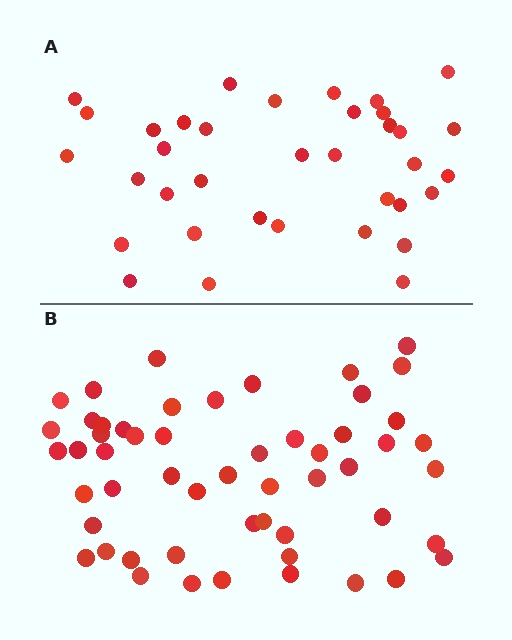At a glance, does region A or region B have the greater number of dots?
Region B (the bottom region) has more dots.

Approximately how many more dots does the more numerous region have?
Region B has approximately 20 more dots than region A.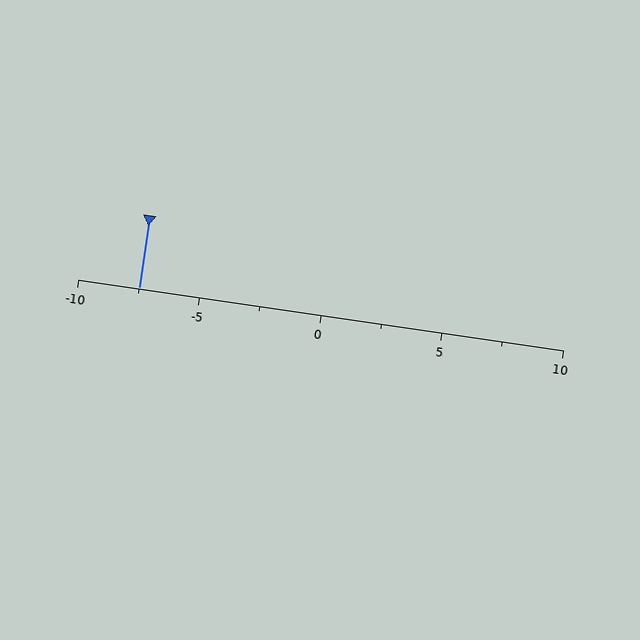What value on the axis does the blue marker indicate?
The marker indicates approximately -7.5.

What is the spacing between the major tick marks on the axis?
The major ticks are spaced 5 apart.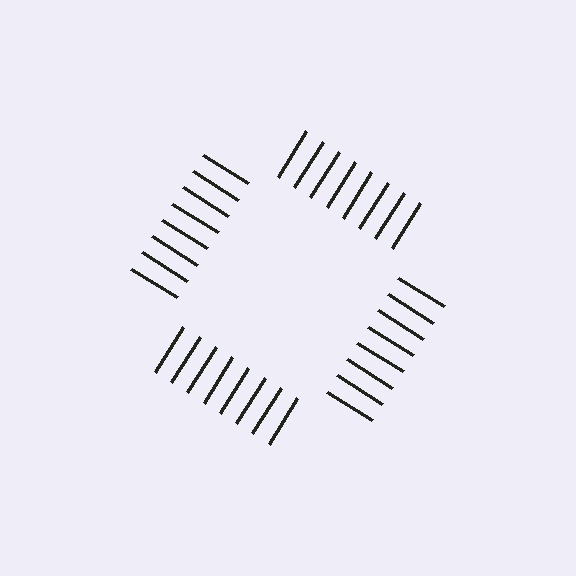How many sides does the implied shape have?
4 sides — the line-ends trace a square.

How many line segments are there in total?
32 — 8 along each of the 4 edges.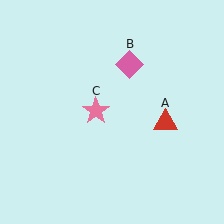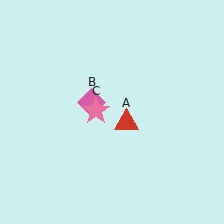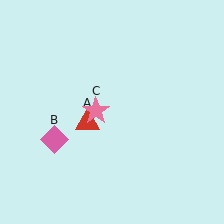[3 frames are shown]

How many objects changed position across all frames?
2 objects changed position: red triangle (object A), pink diamond (object B).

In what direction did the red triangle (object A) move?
The red triangle (object A) moved left.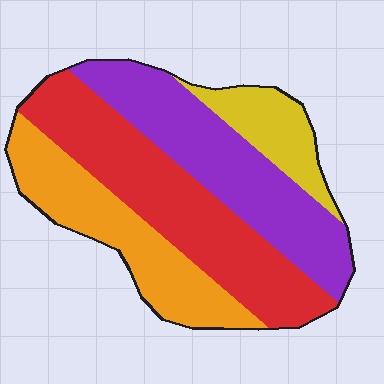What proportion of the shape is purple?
Purple covers 30% of the shape.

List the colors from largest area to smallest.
From largest to smallest: red, purple, orange, yellow.